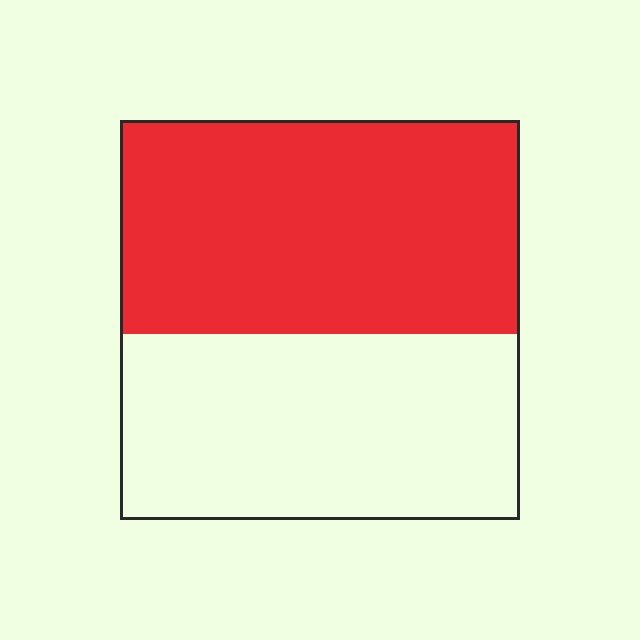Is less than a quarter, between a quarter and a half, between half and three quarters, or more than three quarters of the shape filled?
Between half and three quarters.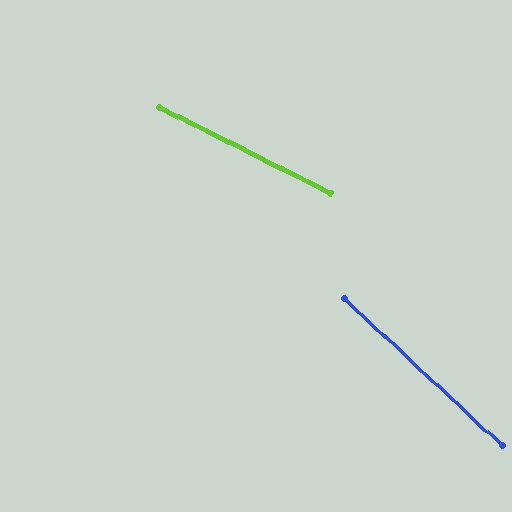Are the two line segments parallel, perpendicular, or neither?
Neither parallel nor perpendicular — they differ by about 16°.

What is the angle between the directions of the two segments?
Approximately 16 degrees.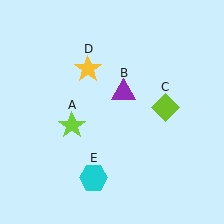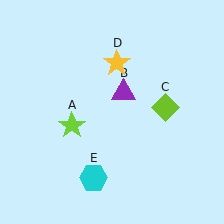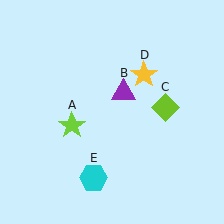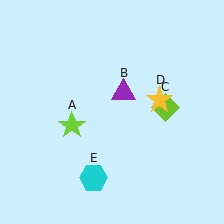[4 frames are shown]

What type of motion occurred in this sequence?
The yellow star (object D) rotated clockwise around the center of the scene.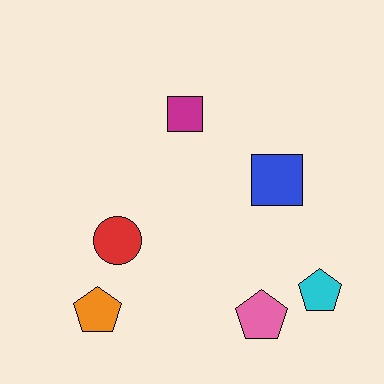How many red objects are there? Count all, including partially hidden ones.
There is 1 red object.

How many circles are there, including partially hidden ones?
There is 1 circle.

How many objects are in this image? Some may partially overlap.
There are 6 objects.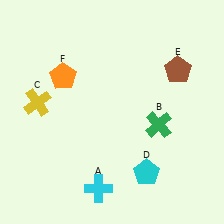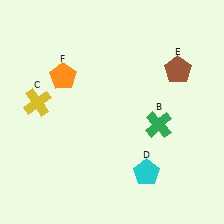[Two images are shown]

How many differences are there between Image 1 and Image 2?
There is 1 difference between the two images.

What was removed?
The cyan cross (A) was removed in Image 2.